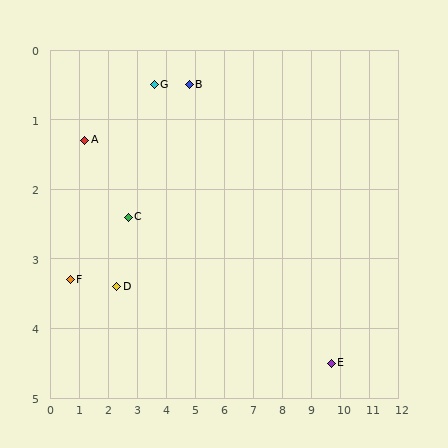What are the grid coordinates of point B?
Point B is at approximately (4.8, 0.5).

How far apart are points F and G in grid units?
Points F and G are about 4.0 grid units apart.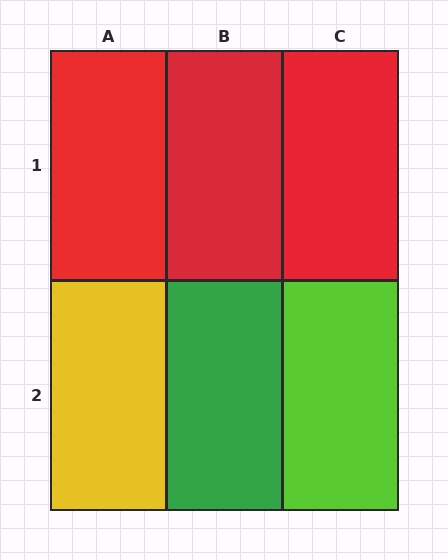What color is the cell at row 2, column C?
Lime.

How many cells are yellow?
1 cell is yellow.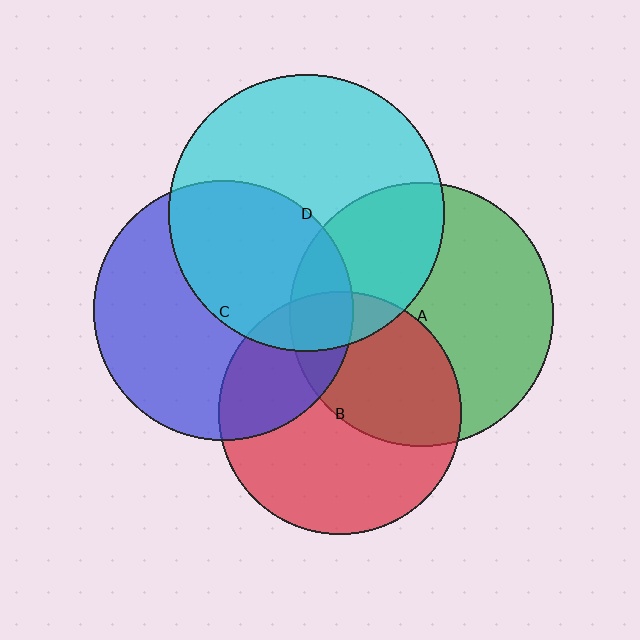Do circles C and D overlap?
Yes.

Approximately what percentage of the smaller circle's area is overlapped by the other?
Approximately 45%.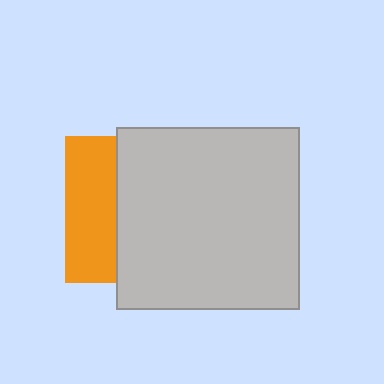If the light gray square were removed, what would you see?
You would see the complete orange square.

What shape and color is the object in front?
The object in front is a light gray square.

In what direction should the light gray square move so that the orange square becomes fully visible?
The light gray square should move right. That is the shortest direction to clear the overlap and leave the orange square fully visible.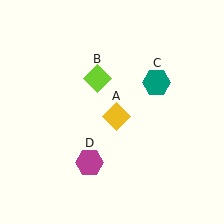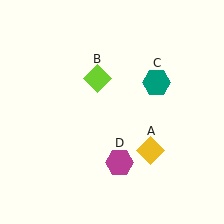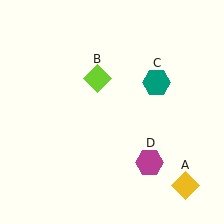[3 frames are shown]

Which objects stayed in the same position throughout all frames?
Lime diamond (object B) and teal hexagon (object C) remained stationary.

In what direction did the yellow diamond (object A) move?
The yellow diamond (object A) moved down and to the right.